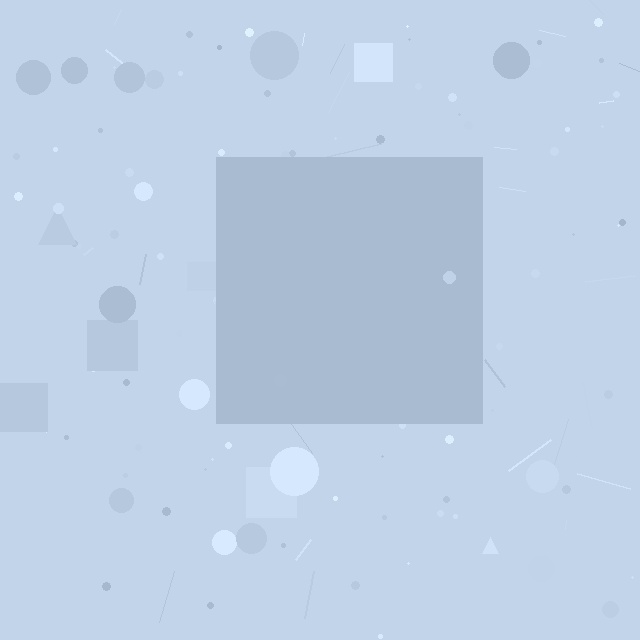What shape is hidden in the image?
A square is hidden in the image.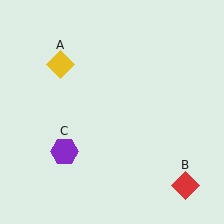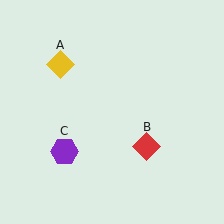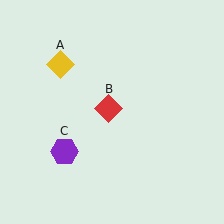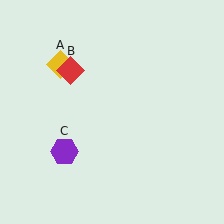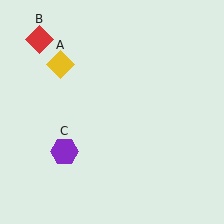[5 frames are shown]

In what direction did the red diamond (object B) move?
The red diamond (object B) moved up and to the left.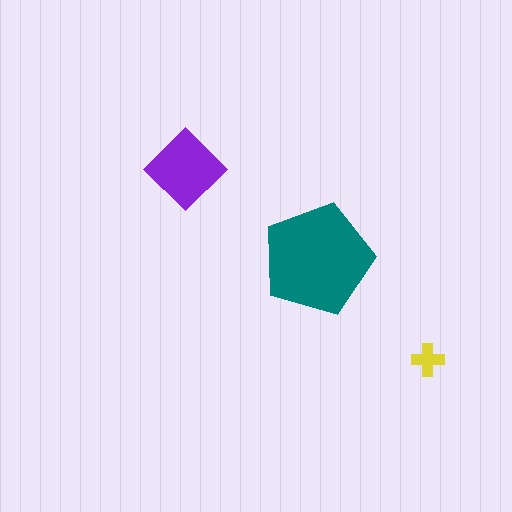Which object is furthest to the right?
The yellow cross is rightmost.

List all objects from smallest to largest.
The yellow cross, the purple diamond, the teal pentagon.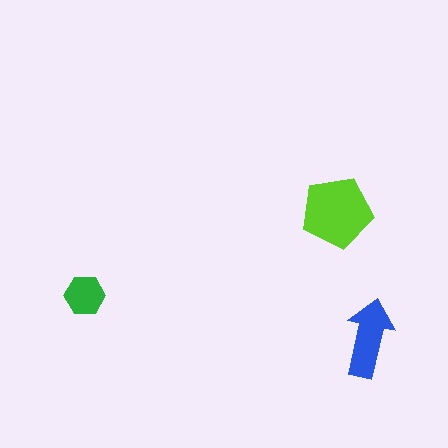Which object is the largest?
The lime pentagon.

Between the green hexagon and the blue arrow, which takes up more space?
The blue arrow.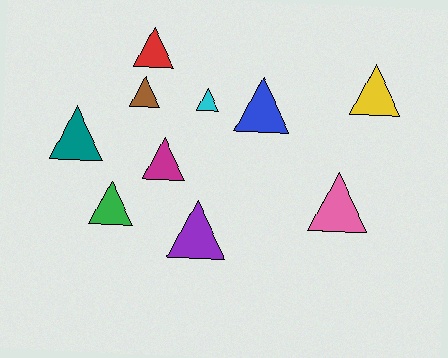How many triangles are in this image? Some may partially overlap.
There are 10 triangles.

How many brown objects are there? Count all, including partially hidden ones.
There is 1 brown object.